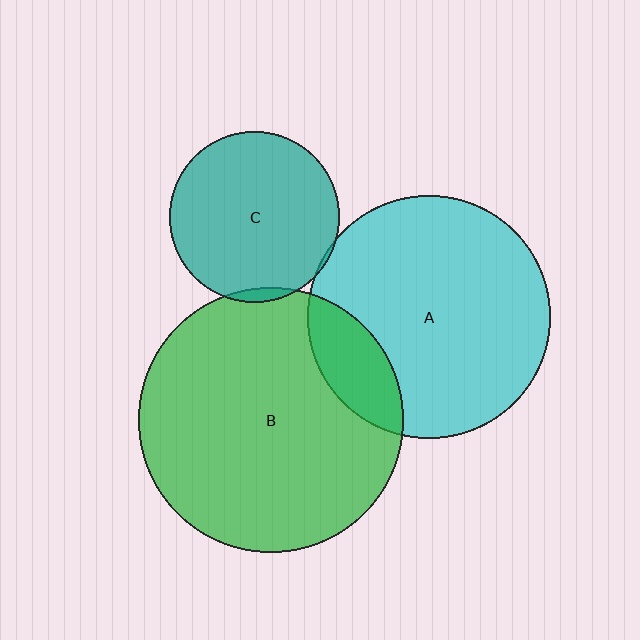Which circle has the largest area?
Circle B (green).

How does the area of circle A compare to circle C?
Approximately 2.0 times.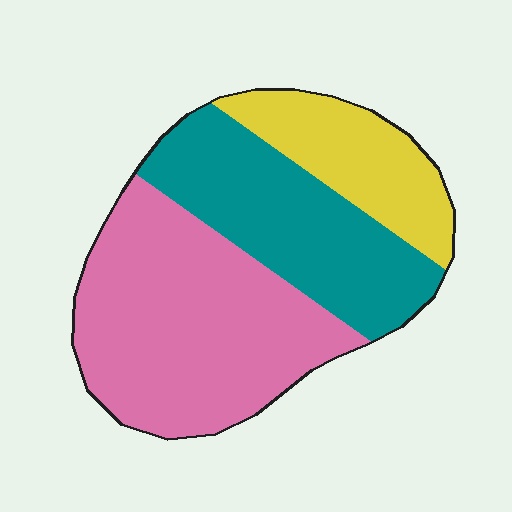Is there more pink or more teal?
Pink.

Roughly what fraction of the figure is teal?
Teal covers roughly 30% of the figure.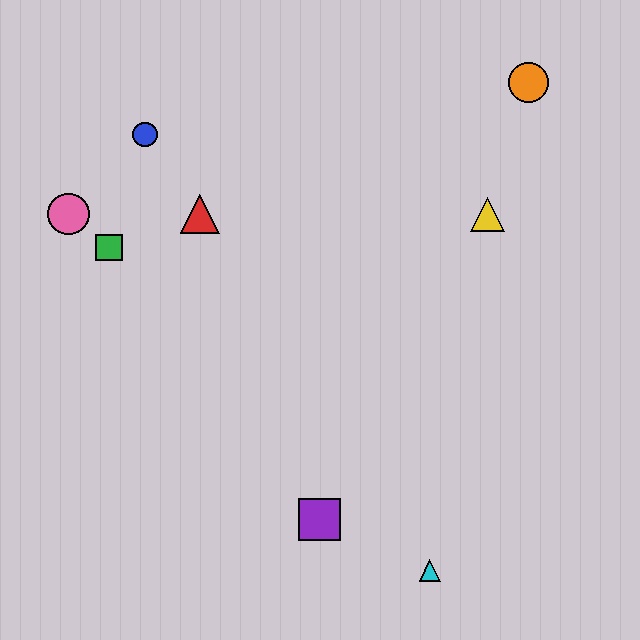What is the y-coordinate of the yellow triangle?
The yellow triangle is at y≈214.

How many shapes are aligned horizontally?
3 shapes (the red triangle, the yellow triangle, the pink circle) are aligned horizontally.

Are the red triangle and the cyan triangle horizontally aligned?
No, the red triangle is at y≈214 and the cyan triangle is at y≈571.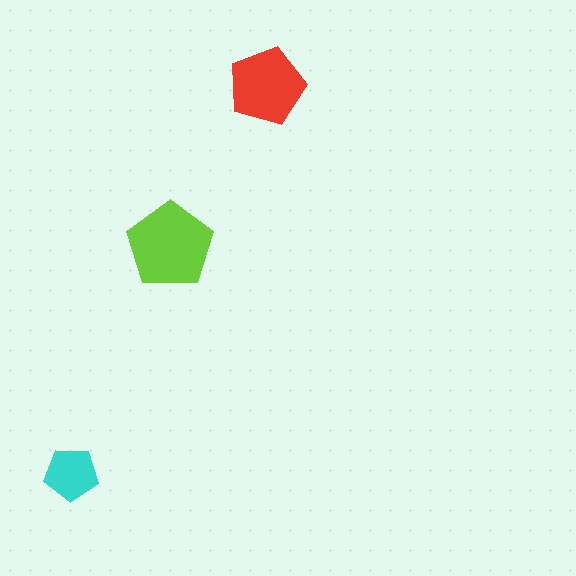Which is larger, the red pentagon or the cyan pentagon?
The red one.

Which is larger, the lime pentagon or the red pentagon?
The lime one.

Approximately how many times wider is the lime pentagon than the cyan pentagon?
About 1.5 times wider.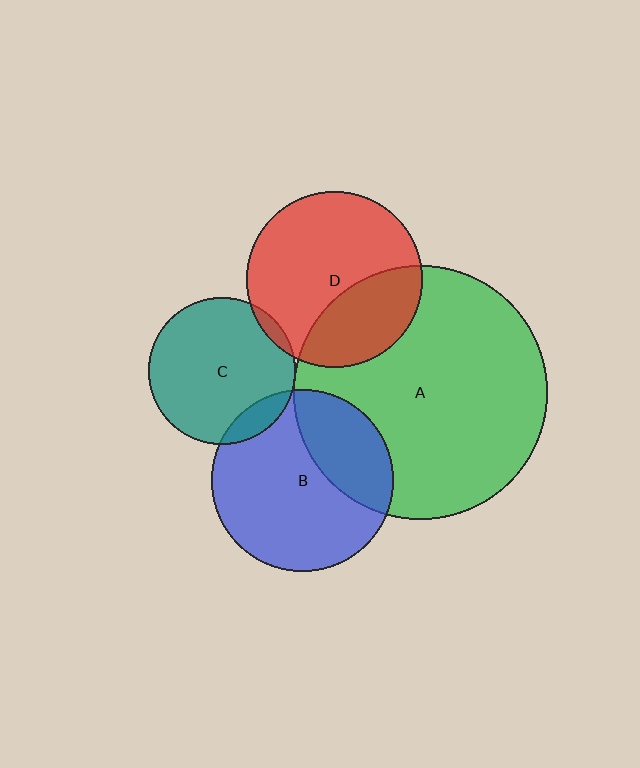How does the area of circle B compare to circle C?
Approximately 1.5 times.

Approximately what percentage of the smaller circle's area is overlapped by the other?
Approximately 35%.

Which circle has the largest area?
Circle A (green).